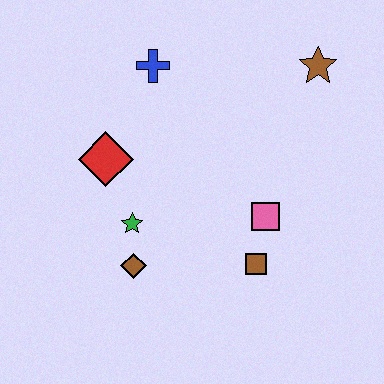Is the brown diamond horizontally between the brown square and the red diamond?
Yes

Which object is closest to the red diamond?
The green star is closest to the red diamond.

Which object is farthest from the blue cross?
The brown square is farthest from the blue cross.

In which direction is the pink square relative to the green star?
The pink square is to the right of the green star.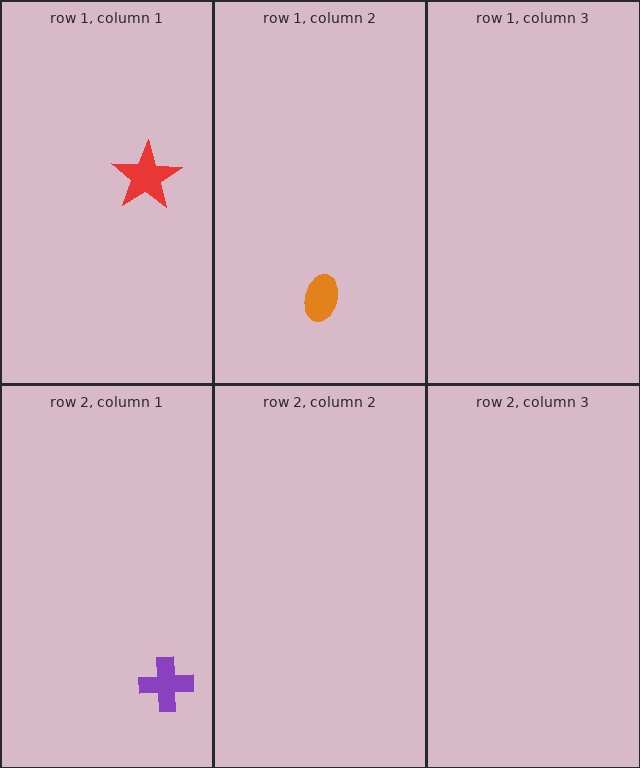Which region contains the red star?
The row 1, column 1 region.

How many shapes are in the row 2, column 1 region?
1.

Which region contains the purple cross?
The row 2, column 1 region.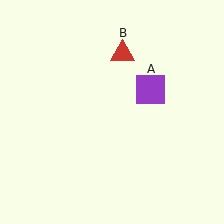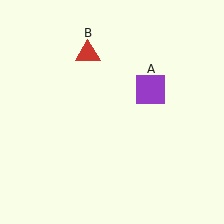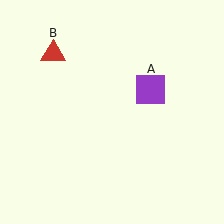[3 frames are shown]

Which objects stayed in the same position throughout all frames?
Purple square (object A) remained stationary.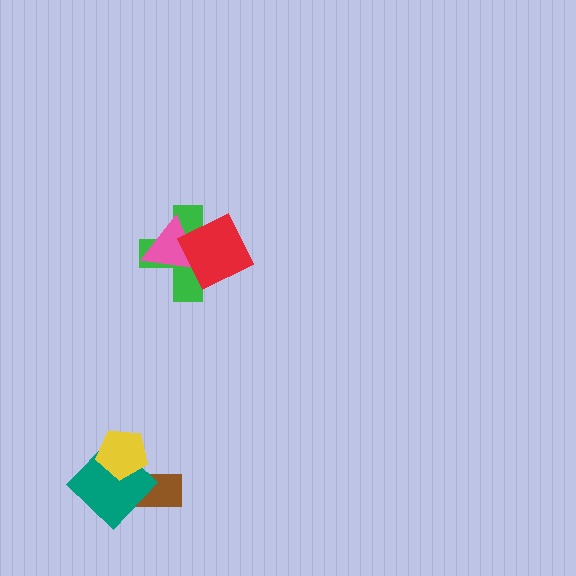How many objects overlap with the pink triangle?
2 objects overlap with the pink triangle.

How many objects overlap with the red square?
2 objects overlap with the red square.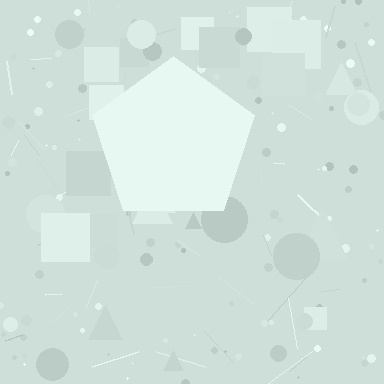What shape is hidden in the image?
A pentagon is hidden in the image.